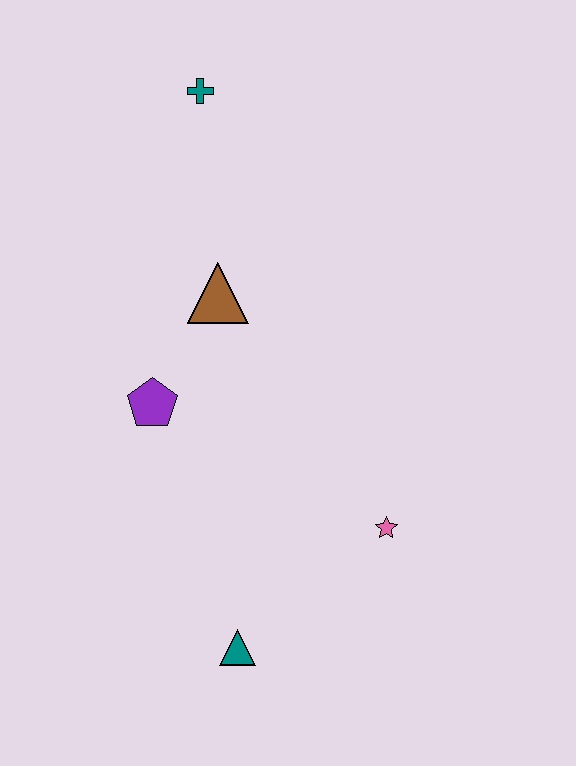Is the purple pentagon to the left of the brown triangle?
Yes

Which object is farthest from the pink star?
The teal cross is farthest from the pink star.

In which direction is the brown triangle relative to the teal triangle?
The brown triangle is above the teal triangle.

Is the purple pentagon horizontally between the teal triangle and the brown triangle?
No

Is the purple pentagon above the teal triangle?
Yes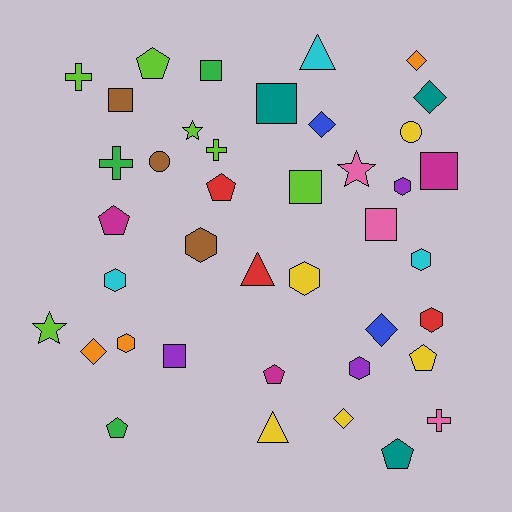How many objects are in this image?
There are 40 objects.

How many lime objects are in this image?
There are 6 lime objects.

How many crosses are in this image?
There are 4 crosses.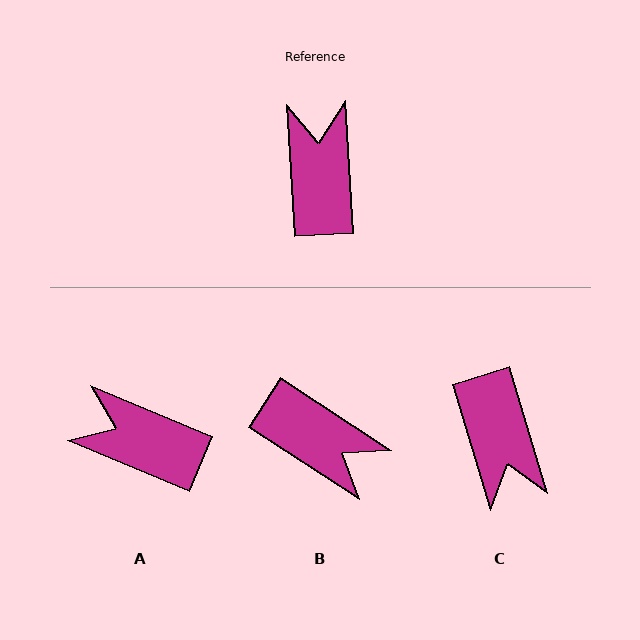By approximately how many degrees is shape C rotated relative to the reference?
Approximately 167 degrees clockwise.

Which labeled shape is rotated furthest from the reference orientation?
C, about 167 degrees away.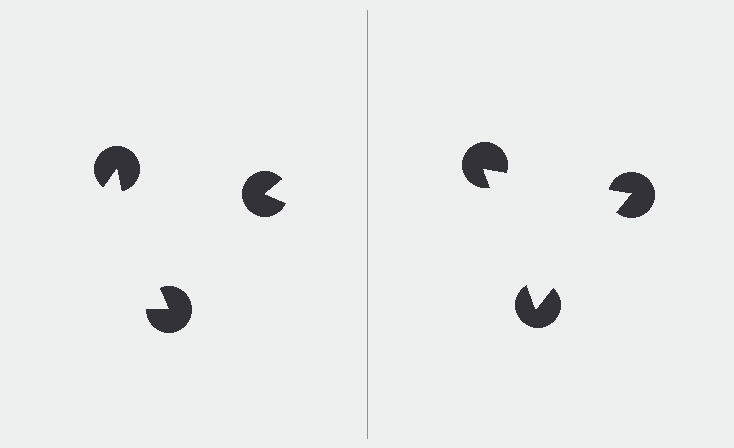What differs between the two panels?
The pac-man discs are positioned identically on both sides; only the wedge orientations differ. On the right they align to a triangle; on the left they are misaligned.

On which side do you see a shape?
An illusory triangle appears on the right side. On the left side the wedge cuts are rotated, so no coherent shape forms.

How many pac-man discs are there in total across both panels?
6 — 3 on each side.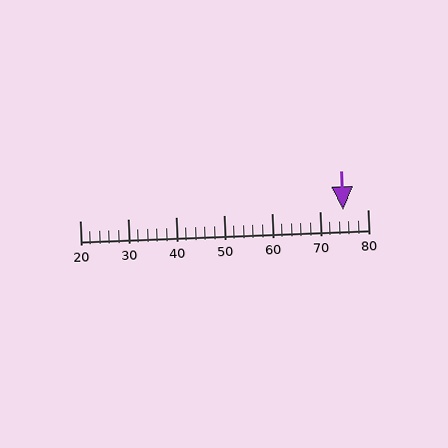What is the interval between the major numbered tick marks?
The major tick marks are spaced 10 units apart.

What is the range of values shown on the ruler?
The ruler shows values from 20 to 80.